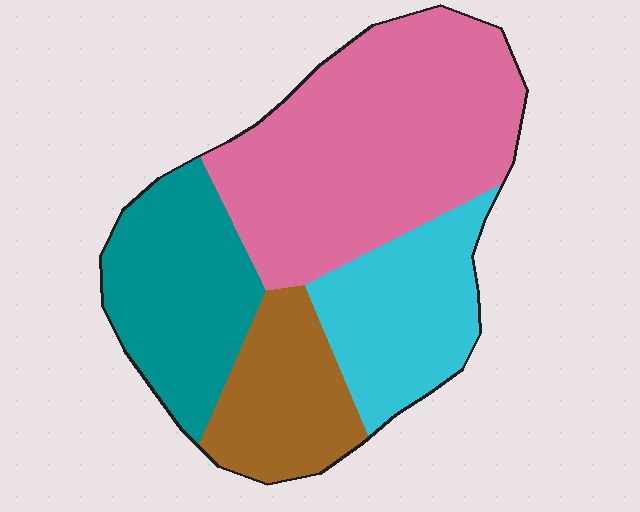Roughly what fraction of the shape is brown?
Brown covers 16% of the shape.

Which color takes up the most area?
Pink, at roughly 45%.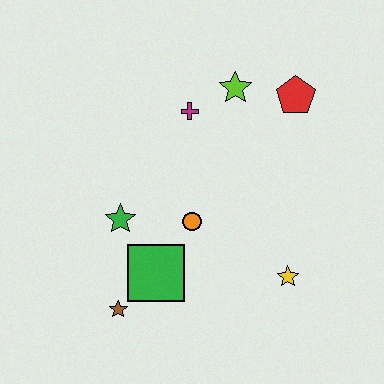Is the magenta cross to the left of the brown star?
No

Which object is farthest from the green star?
The red pentagon is farthest from the green star.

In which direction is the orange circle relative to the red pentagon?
The orange circle is below the red pentagon.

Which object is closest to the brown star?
The green square is closest to the brown star.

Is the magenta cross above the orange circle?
Yes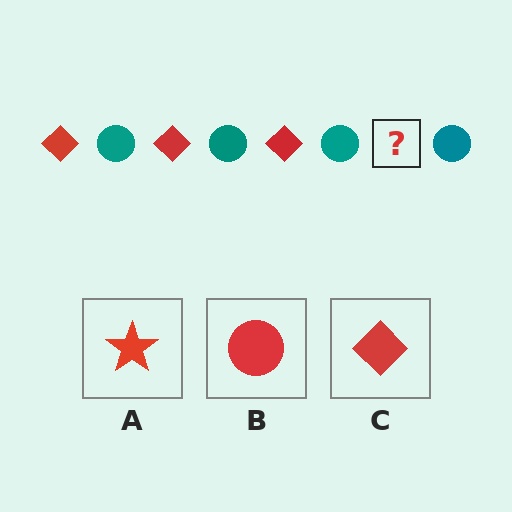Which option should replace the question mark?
Option C.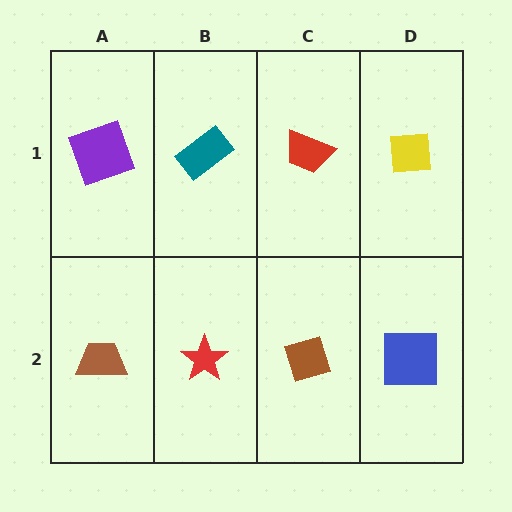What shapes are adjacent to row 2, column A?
A purple square (row 1, column A), a red star (row 2, column B).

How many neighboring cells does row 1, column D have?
2.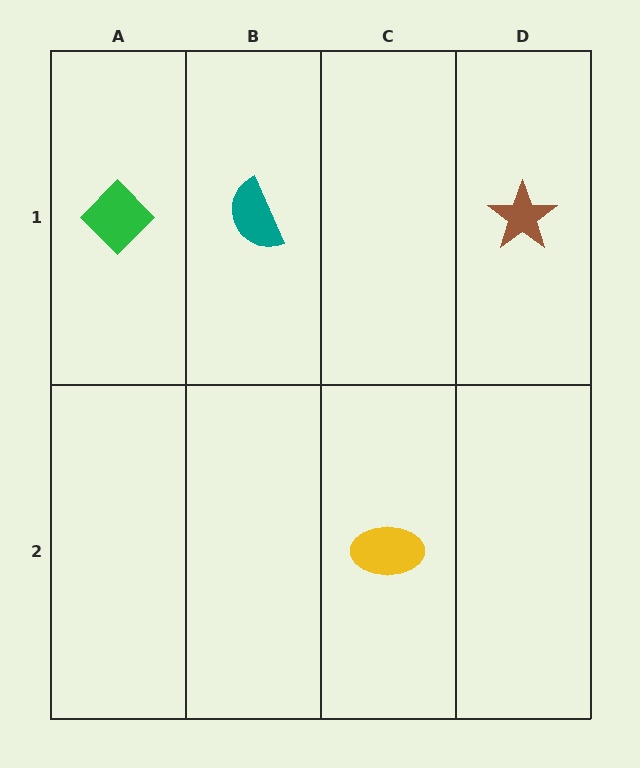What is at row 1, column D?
A brown star.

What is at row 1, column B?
A teal semicircle.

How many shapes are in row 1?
3 shapes.